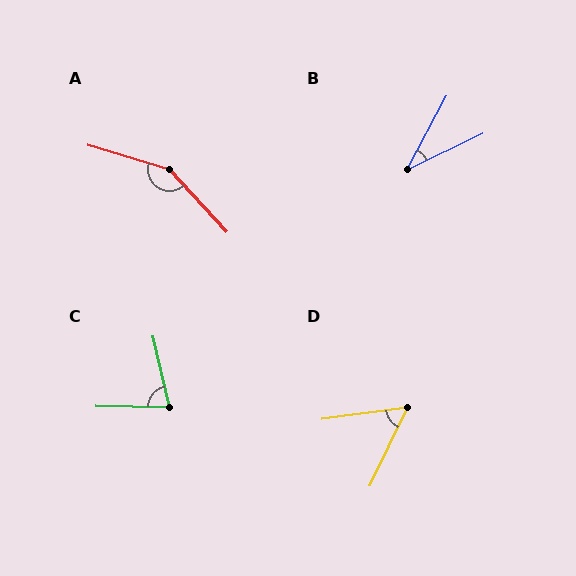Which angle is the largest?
A, at approximately 149 degrees.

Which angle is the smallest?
B, at approximately 36 degrees.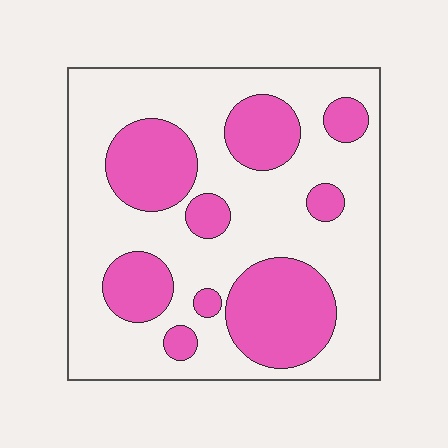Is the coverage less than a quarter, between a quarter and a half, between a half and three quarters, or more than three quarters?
Between a quarter and a half.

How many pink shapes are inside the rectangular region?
9.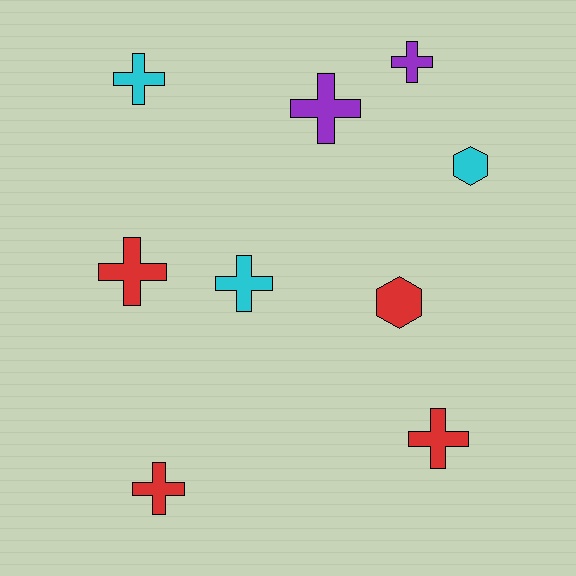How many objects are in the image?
There are 9 objects.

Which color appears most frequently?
Red, with 4 objects.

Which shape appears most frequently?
Cross, with 7 objects.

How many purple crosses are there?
There are 2 purple crosses.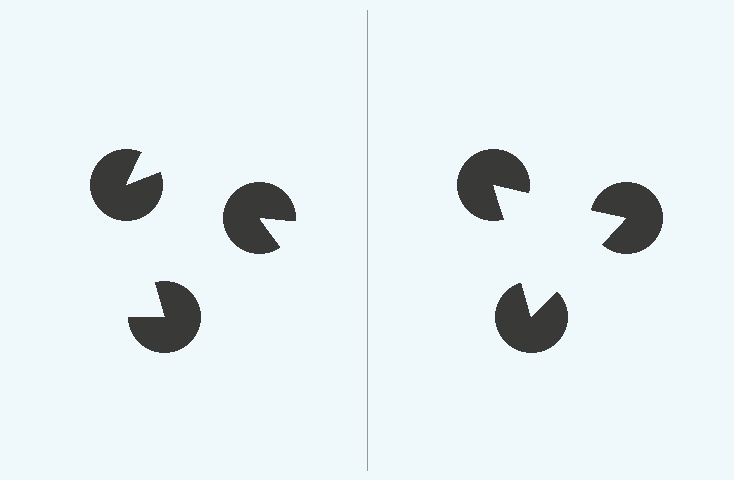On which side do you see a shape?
An illusory triangle appears on the right side. On the left side the wedge cuts are rotated, so no coherent shape forms.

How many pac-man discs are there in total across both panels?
6 — 3 on each side.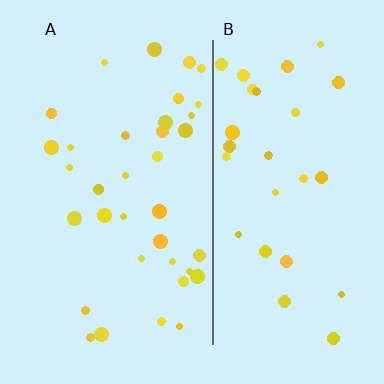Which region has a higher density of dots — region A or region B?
A (the left).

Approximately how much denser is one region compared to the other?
Approximately 1.2× — region A over region B.